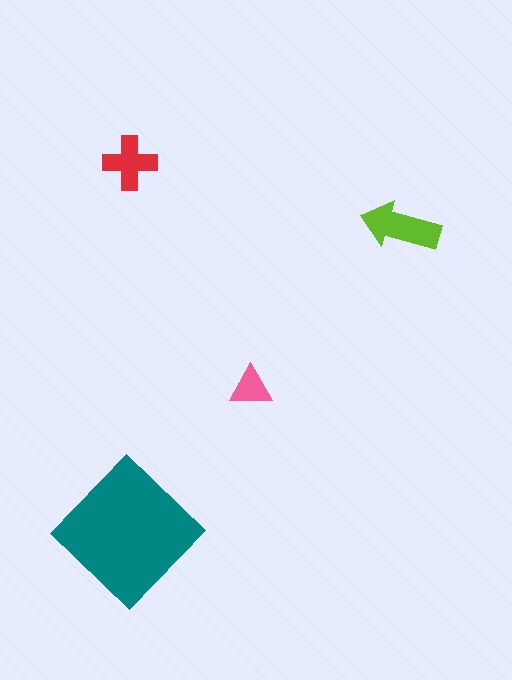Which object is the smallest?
The pink triangle.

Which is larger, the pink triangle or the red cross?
The red cross.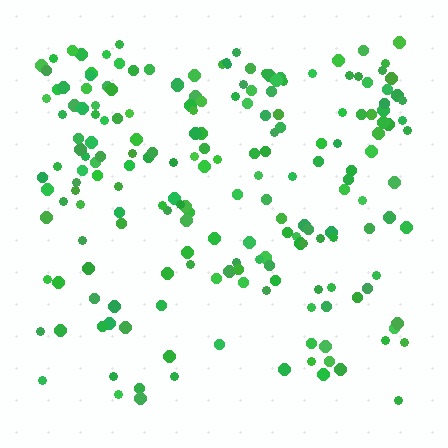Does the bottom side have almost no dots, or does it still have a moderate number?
Still a moderate number, just noticeably fewer than the top.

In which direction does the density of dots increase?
From bottom to top, with the top side densest.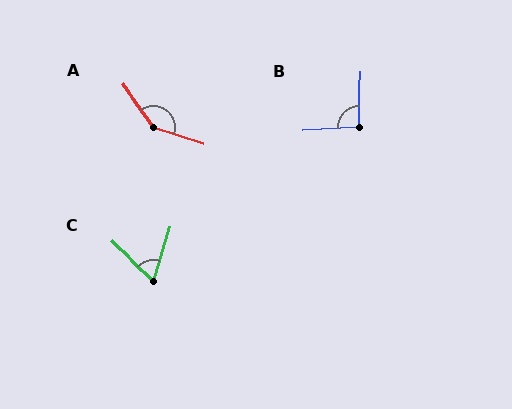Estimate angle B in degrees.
Approximately 94 degrees.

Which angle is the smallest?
C, at approximately 62 degrees.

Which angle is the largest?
A, at approximately 144 degrees.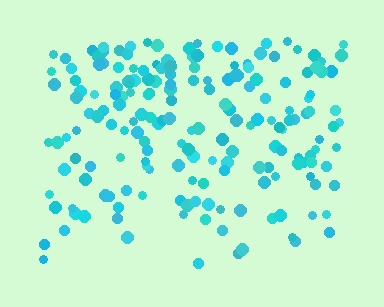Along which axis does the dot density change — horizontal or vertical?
Vertical.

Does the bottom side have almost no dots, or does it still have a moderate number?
Still a moderate number, just noticeably fewer than the top.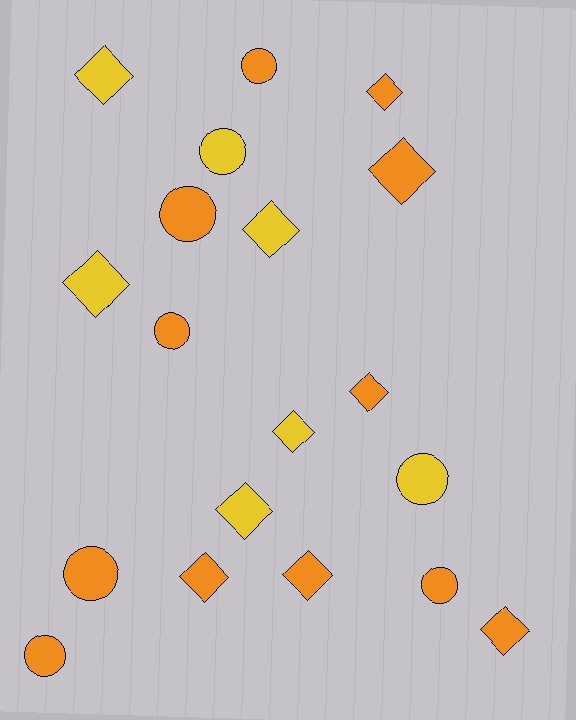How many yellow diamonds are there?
There are 5 yellow diamonds.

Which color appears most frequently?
Orange, with 12 objects.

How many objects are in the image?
There are 19 objects.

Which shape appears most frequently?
Diamond, with 11 objects.